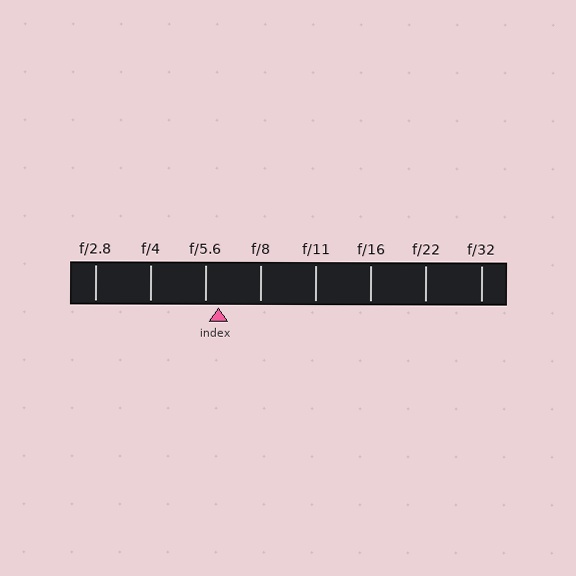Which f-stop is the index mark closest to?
The index mark is closest to f/5.6.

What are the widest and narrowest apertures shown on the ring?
The widest aperture shown is f/2.8 and the narrowest is f/32.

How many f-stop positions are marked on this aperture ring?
There are 8 f-stop positions marked.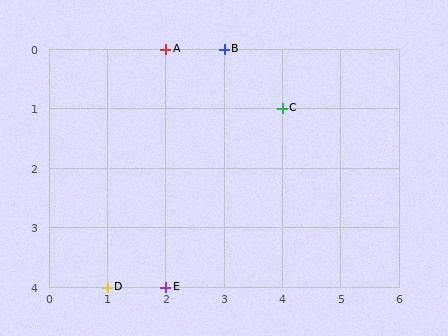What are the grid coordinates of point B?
Point B is at grid coordinates (3, 0).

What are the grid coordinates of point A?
Point A is at grid coordinates (2, 0).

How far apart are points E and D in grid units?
Points E and D are 1 column apart.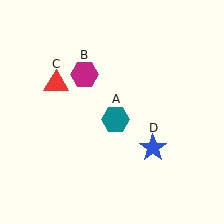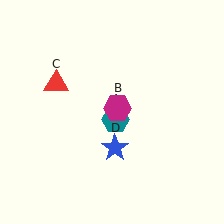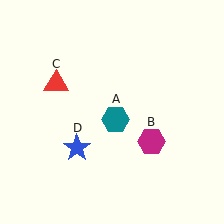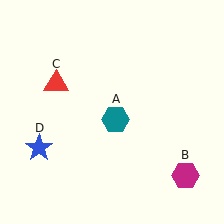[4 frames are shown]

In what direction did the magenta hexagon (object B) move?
The magenta hexagon (object B) moved down and to the right.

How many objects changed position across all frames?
2 objects changed position: magenta hexagon (object B), blue star (object D).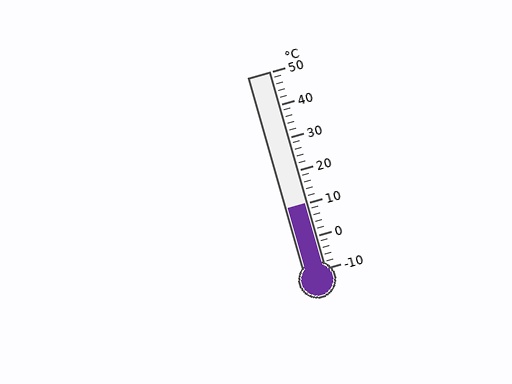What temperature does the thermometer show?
The thermometer shows approximately 10°C.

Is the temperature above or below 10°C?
The temperature is at 10°C.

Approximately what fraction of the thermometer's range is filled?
The thermometer is filled to approximately 35% of its range.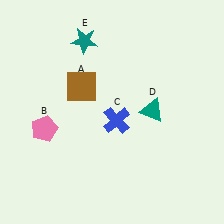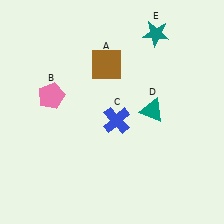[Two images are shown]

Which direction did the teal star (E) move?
The teal star (E) moved right.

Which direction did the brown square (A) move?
The brown square (A) moved right.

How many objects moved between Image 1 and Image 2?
3 objects moved between the two images.